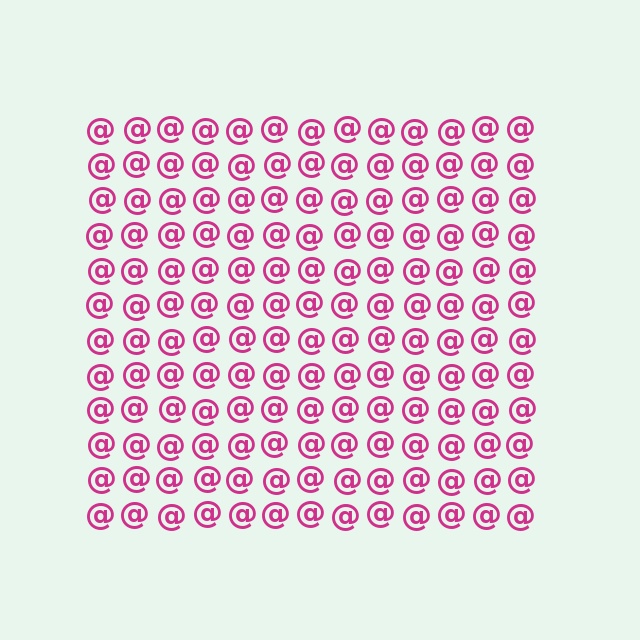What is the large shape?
The large shape is a square.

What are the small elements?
The small elements are at signs.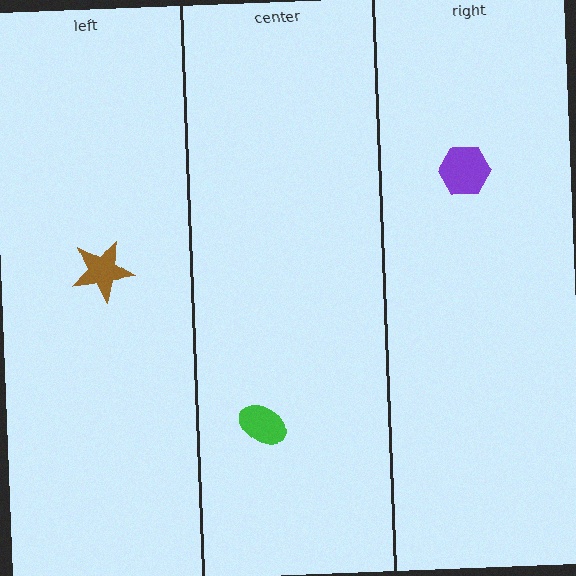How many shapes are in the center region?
1.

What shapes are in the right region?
The purple hexagon.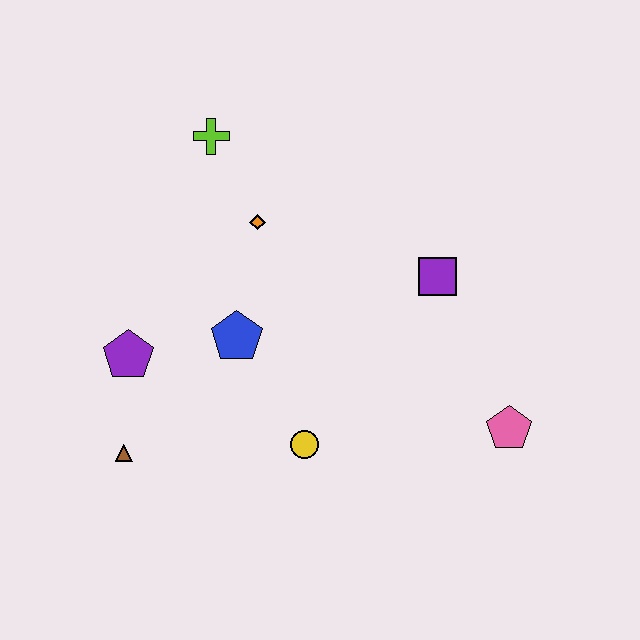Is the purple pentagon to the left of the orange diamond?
Yes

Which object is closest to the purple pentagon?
The brown triangle is closest to the purple pentagon.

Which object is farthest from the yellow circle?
The lime cross is farthest from the yellow circle.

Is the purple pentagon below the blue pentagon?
Yes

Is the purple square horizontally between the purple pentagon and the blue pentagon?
No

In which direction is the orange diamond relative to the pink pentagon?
The orange diamond is to the left of the pink pentagon.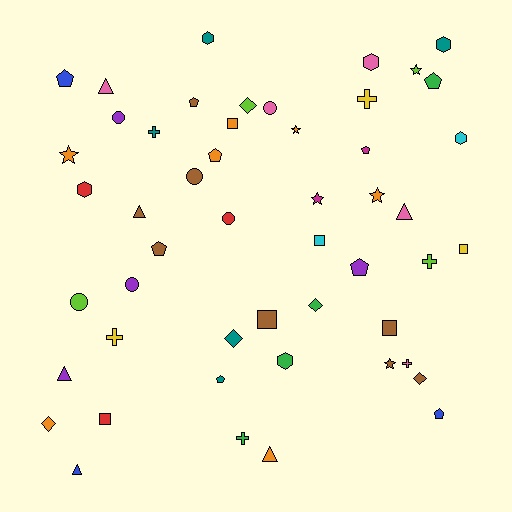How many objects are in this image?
There are 50 objects.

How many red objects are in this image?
There are 3 red objects.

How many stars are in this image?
There are 6 stars.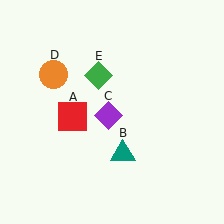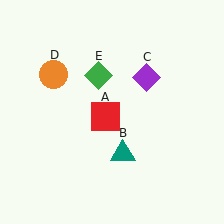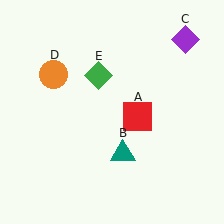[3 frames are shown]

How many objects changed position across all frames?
2 objects changed position: red square (object A), purple diamond (object C).